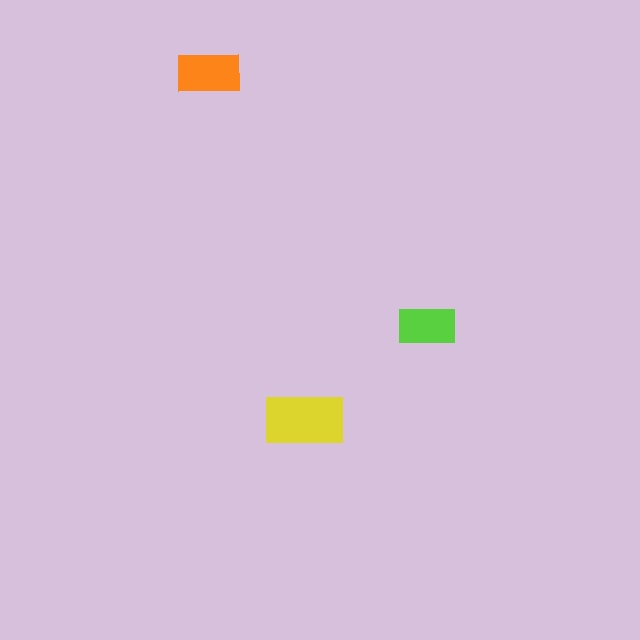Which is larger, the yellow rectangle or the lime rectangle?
The yellow one.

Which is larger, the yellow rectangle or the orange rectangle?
The yellow one.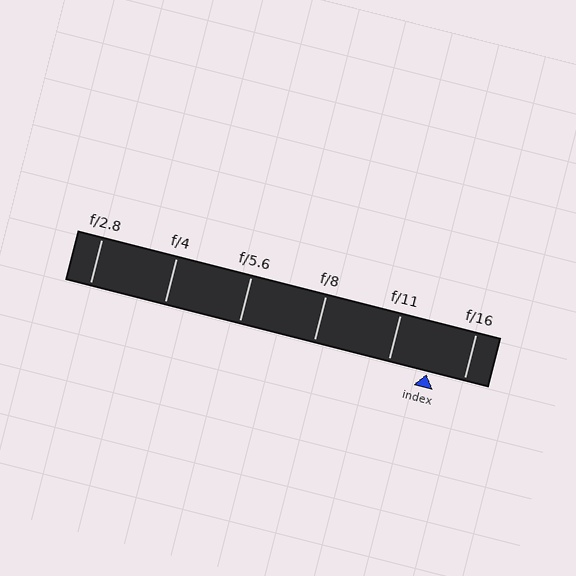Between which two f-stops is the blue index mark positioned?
The index mark is between f/11 and f/16.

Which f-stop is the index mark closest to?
The index mark is closest to f/16.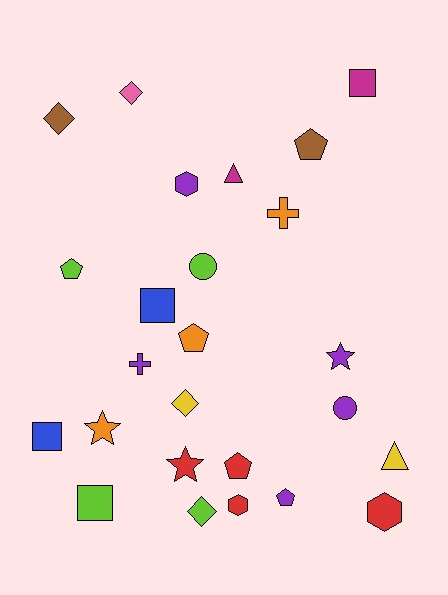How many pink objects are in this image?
There is 1 pink object.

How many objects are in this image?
There are 25 objects.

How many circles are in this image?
There are 2 circles.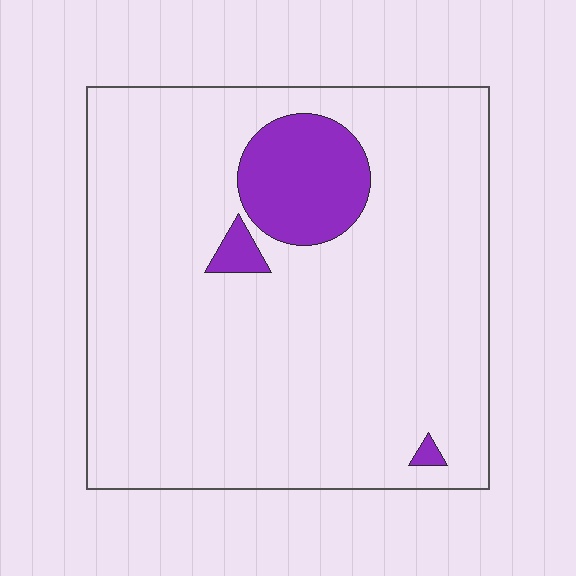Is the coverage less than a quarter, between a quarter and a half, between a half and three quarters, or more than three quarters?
Less than a quarter.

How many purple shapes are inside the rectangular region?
3.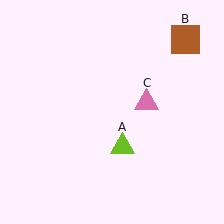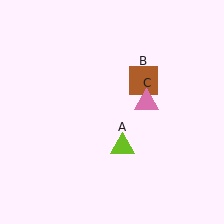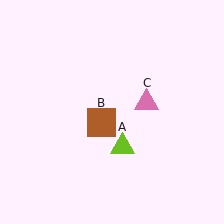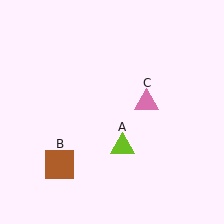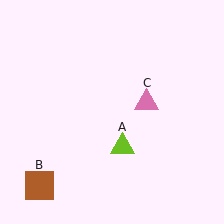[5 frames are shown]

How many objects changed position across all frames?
1 object changed position: brown square (object B).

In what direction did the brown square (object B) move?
The brown square (object B) moved down and to the left.